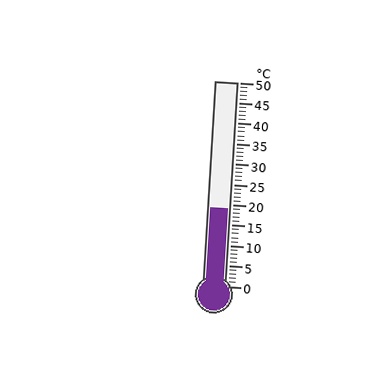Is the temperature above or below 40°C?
The temperature is below 40°C.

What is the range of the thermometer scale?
The thermometer scale ranges from 0°C to 50°C.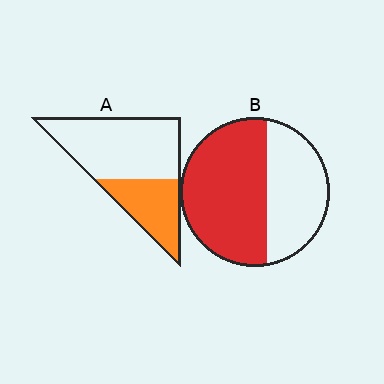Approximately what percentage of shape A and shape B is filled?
A is approximately 35% and B is approximately 60%.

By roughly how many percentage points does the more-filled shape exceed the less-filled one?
By roughly 25 percentage points (B over A).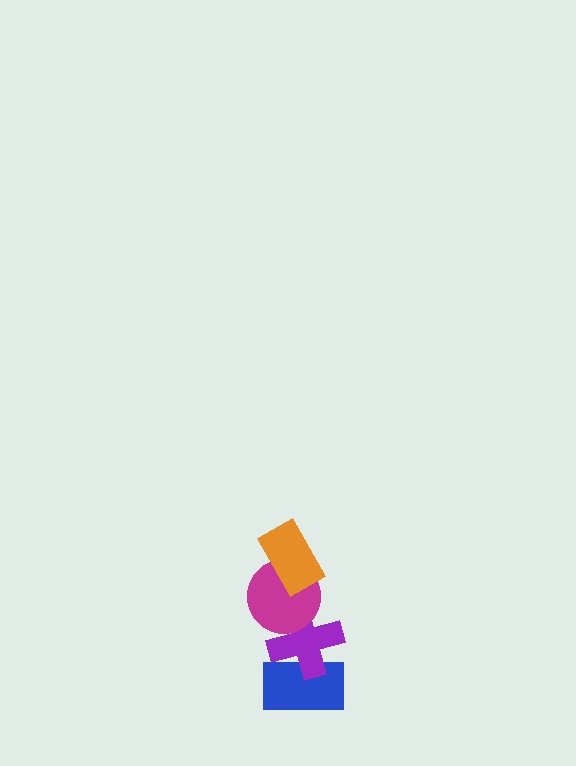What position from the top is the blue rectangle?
The blue rectangle is 4th from the top.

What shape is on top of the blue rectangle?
The purple cross is on top of the blue rectangle.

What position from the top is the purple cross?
The purple cross is 3rd from the top.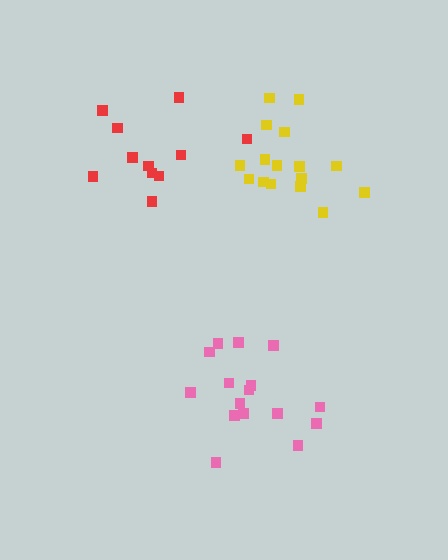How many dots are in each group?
Group 1: 16 dots, Group 2: 16 dots, Group 3: 11 dots (43 total).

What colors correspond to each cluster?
The clusters are colored: pink, yellow, red.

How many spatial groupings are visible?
There are 3 spatial groupings.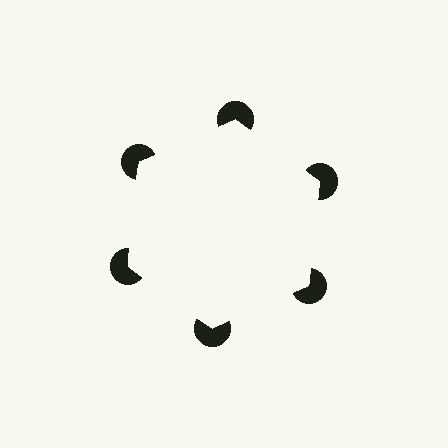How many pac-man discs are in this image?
There are 6 — one at each vertex of the illusory hexagon.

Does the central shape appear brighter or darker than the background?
It typically appears slightly brighter than the background, even though no actual brightness change is drawn.